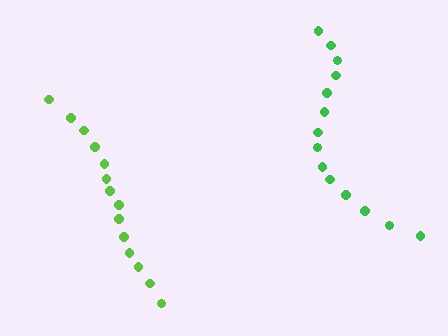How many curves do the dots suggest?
There are 2 distinct paths.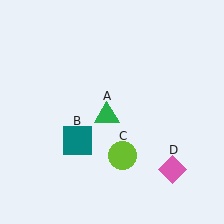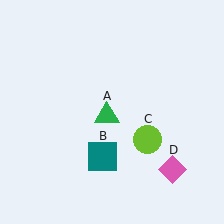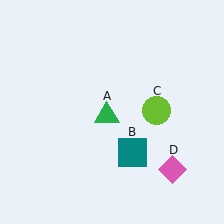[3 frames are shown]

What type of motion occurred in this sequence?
The teal square (object B), lime circle (object C) rotated counterclockwise around the center of the scene.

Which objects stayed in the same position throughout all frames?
Green triangle (object A) and pink diamond (object D) remained stationary.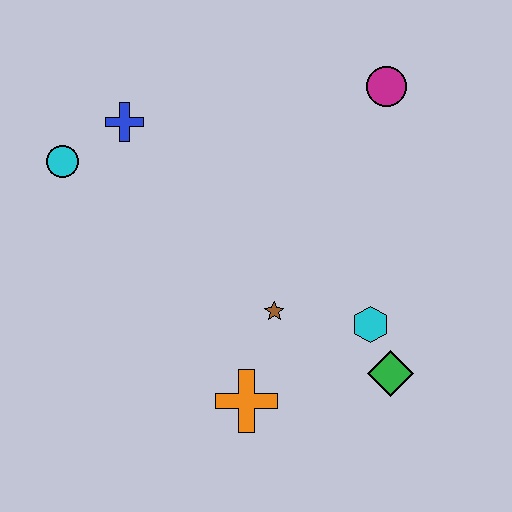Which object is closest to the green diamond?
The cyan hexagon is closest to the green diamond.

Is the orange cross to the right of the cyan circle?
Yes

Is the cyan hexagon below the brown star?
Yes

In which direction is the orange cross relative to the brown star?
The orange cross is below the brown star.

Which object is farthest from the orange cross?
The magenta circle is farthest from the orange cross.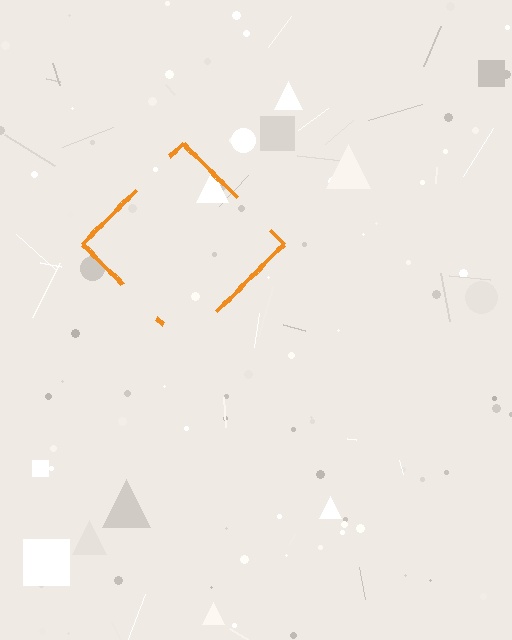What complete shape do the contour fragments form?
The contour fragments form a diamond.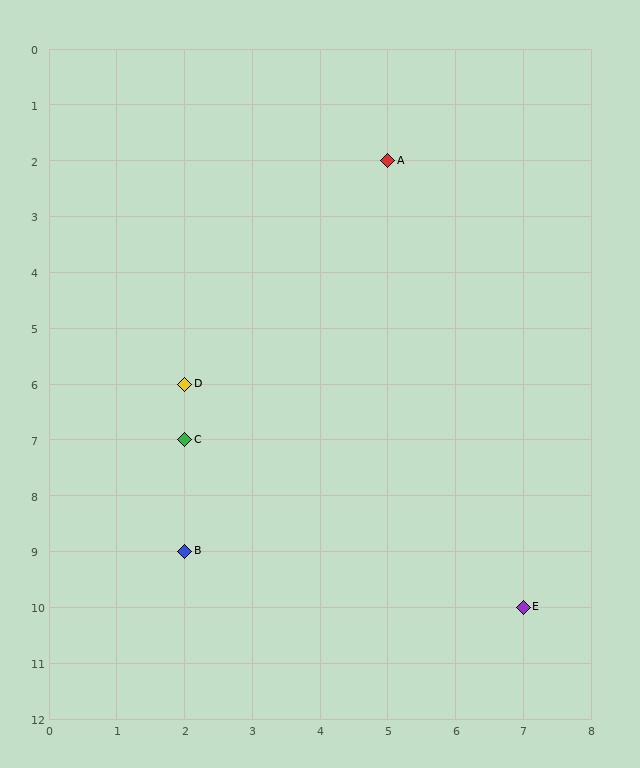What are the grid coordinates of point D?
Point D is at grid coordinates (2, 6).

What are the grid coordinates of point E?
Point E is at grid coordinates (7, 10).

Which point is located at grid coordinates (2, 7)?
Point C is at (2, 7).